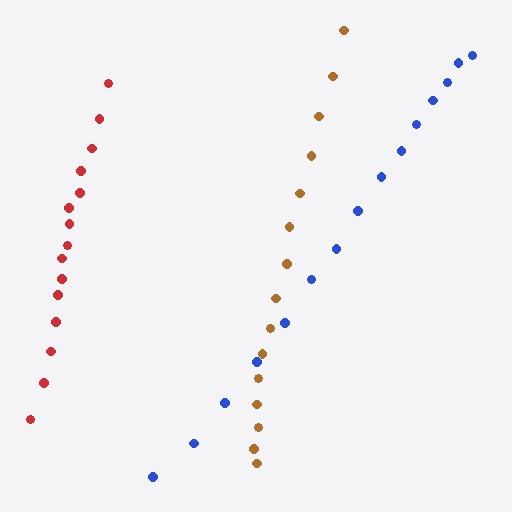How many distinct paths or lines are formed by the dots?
There are 3 distinct paths.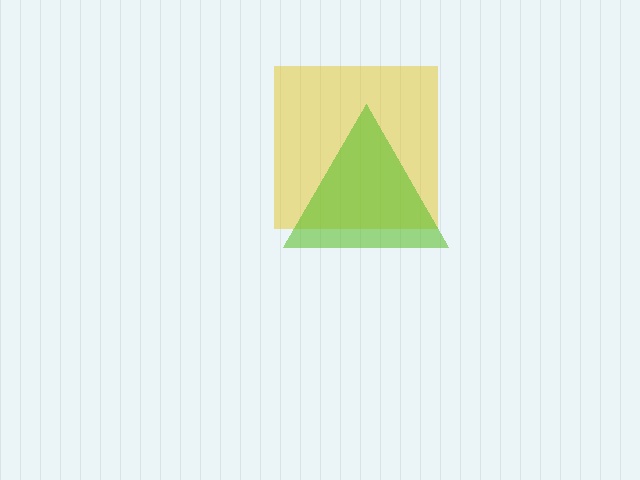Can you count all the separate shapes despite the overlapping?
Yes, there are 2 separate shapes.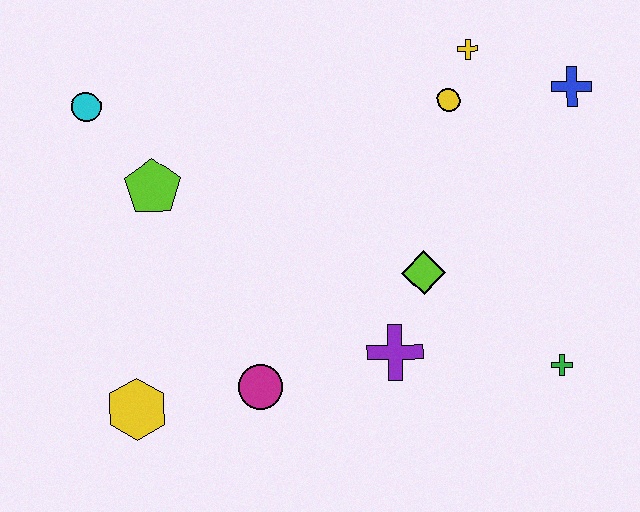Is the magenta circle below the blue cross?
Yes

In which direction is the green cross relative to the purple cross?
The green cross is to the right of the purple cross.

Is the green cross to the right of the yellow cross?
Yes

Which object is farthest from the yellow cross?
The yellow hexagon is farthest from the yellow cross.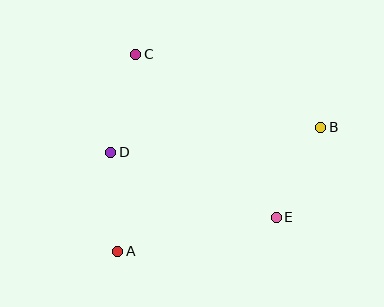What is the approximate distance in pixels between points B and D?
The distance between B and D is approximately 212 pixels.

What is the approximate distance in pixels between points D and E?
The distance between D and E is approximately 178 pixels.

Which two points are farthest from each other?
Points A and B are farthest from each other.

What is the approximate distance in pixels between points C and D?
The distance between C and D is approximately 101 pixels.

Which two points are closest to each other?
Points A and D are closest to each other.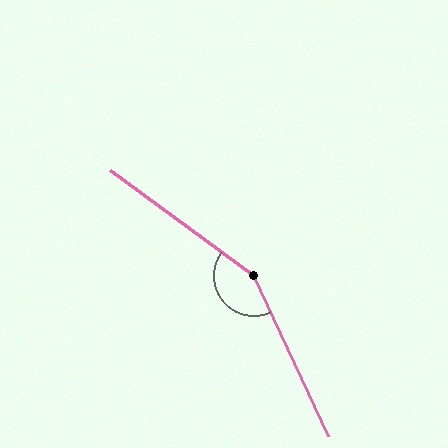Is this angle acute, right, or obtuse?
It is obtuse.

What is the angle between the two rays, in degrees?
Approximately 151 degrees.